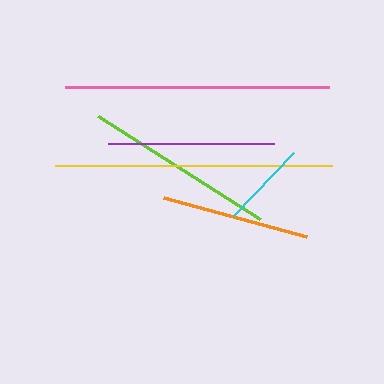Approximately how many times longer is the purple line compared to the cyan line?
The purple line is approximately 1.9 times the length of the cyan line.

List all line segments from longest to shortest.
From longest to shortest: yellow, pink, lime, purple, orange, cyan.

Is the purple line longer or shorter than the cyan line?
The purple line is longer than the cyan line.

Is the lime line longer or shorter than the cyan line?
The lime line is longer than the cyan line.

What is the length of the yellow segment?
The yellow segment is approximately 277 pixels long.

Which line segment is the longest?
The yellow line is the longest at approximately 277 pixels.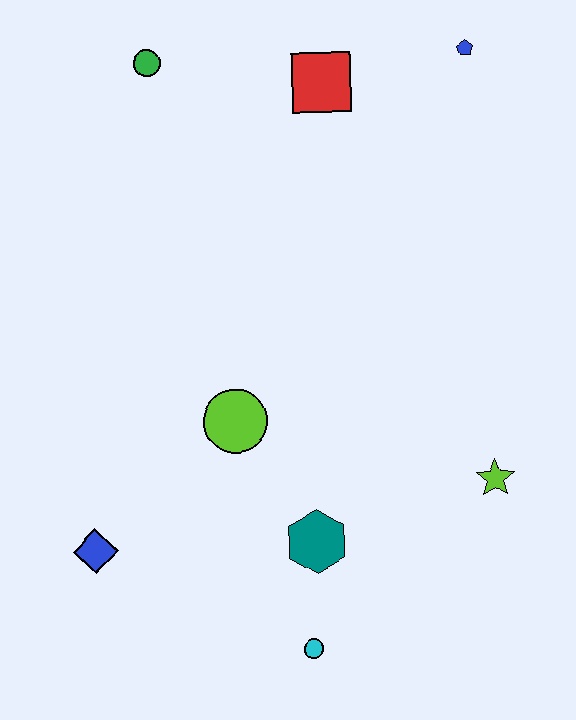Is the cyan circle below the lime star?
Yes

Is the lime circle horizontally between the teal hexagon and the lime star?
No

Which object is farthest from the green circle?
The cyan circle is farthest from the green circle.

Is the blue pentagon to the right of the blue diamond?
Yes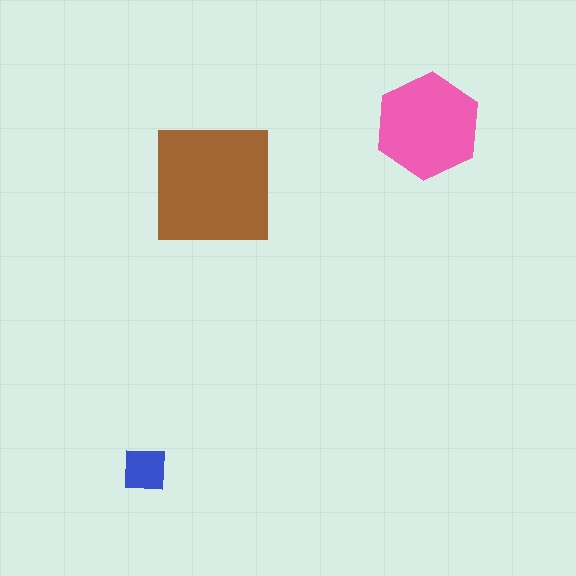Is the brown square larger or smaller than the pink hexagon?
Larger.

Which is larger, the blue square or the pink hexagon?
The pink hexagon.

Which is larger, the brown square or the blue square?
The brown square.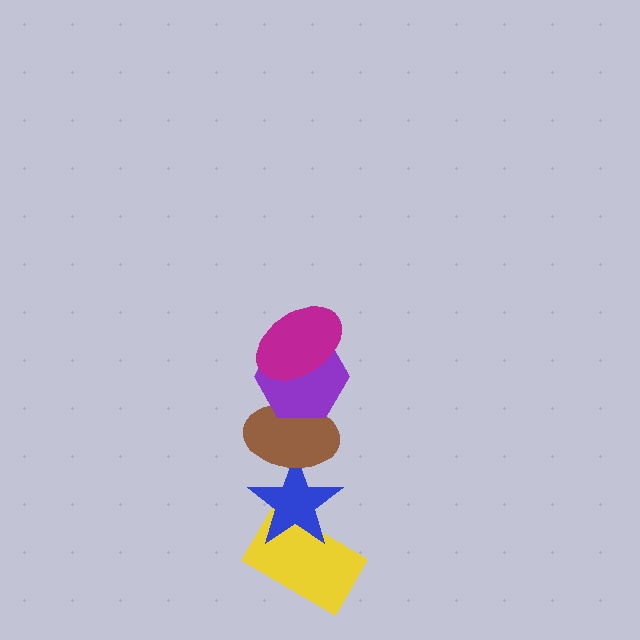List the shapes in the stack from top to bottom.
From top to bottom: the magenta ellipse, the purple hexagon, the brown ellipse, the blue star, the yellow rectangle.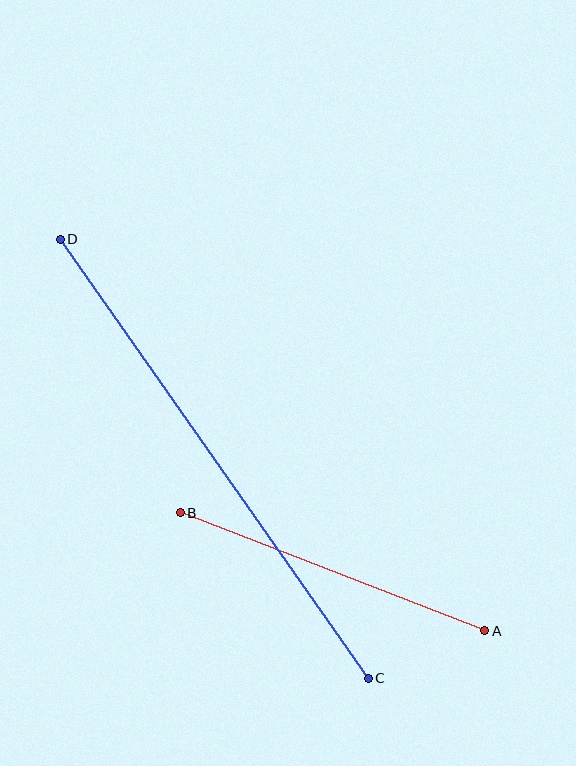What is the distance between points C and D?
The distance is approximately 536 pixels.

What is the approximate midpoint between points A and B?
The midpoint is at approximately (332, 572) pixels.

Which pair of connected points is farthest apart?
Points C and D are farthest apart.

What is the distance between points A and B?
The distance is approximately 327 pixels.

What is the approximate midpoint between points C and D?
The midpoint is at approximately (214, 459) pixels.